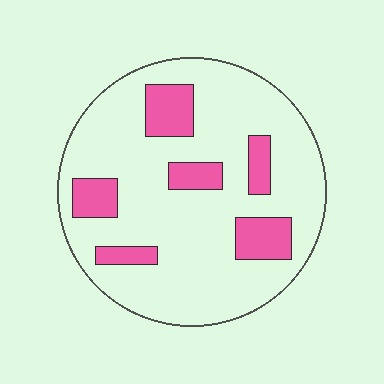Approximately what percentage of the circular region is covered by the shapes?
Approximately 20%.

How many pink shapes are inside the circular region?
6.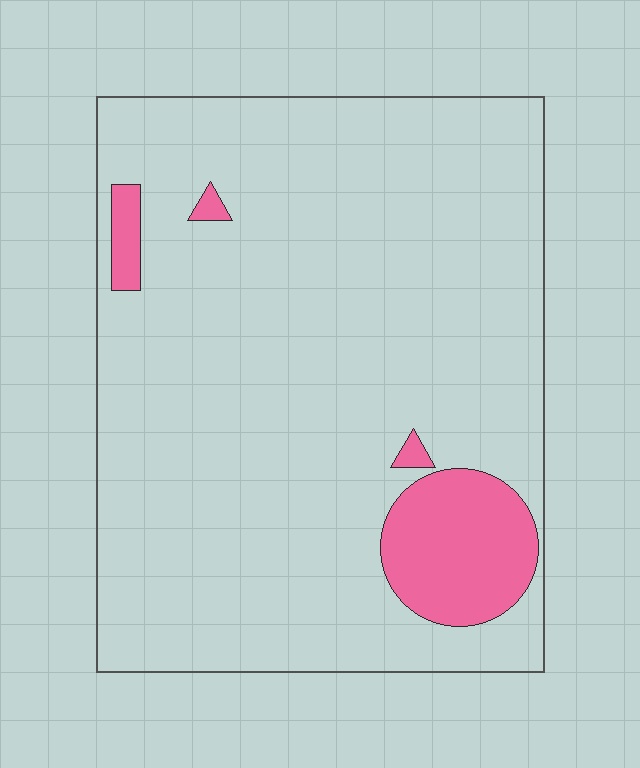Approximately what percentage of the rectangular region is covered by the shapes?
Approximately 10%.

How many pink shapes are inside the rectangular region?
4.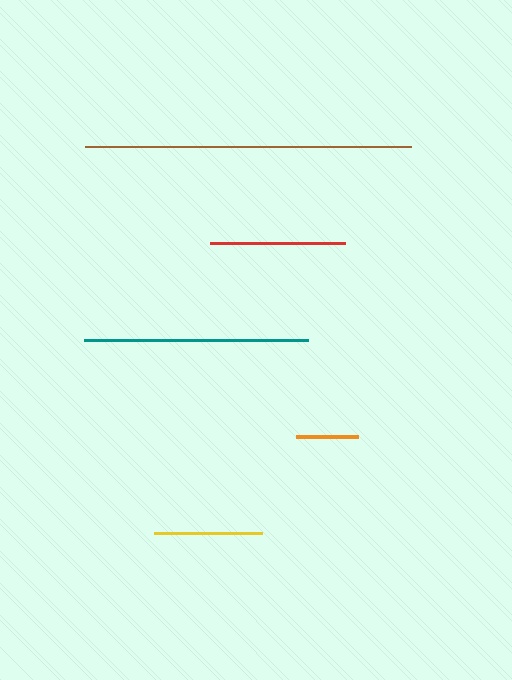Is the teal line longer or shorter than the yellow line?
The teal line is longer than the yellow line.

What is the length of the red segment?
The red segment is approximately 134 pixels long.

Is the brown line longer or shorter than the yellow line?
The brown line is longer than the yellow line.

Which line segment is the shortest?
The orange line is the shortest at approximately 62 pixels.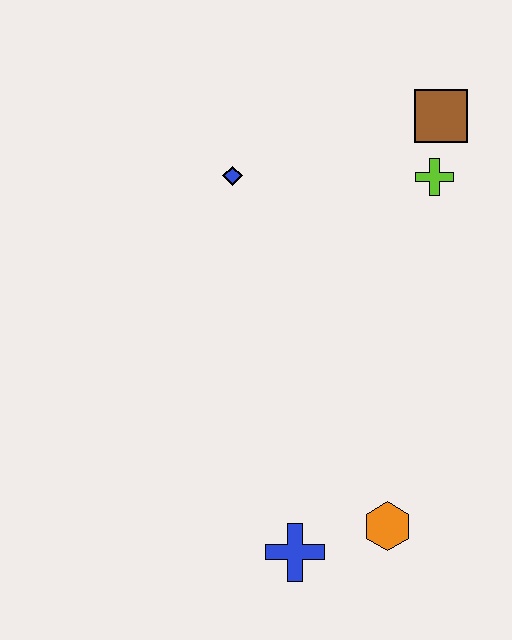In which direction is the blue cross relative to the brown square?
The blue cross is below the brown square.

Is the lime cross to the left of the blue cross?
No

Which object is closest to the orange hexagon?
The blue cross is closest to the orange hexagon.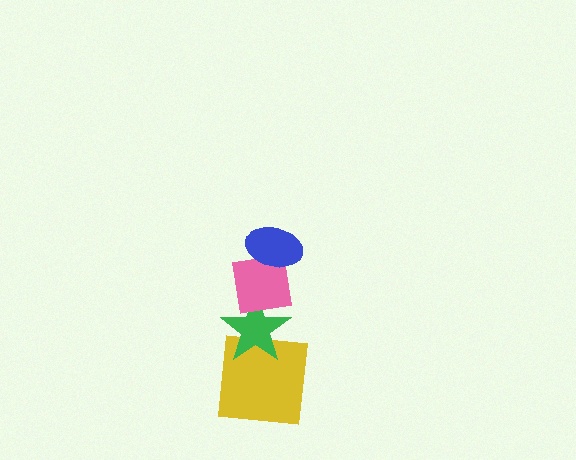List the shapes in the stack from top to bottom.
From top to bottom: the blue ellipse, the pink square, the green star, the yellow square.